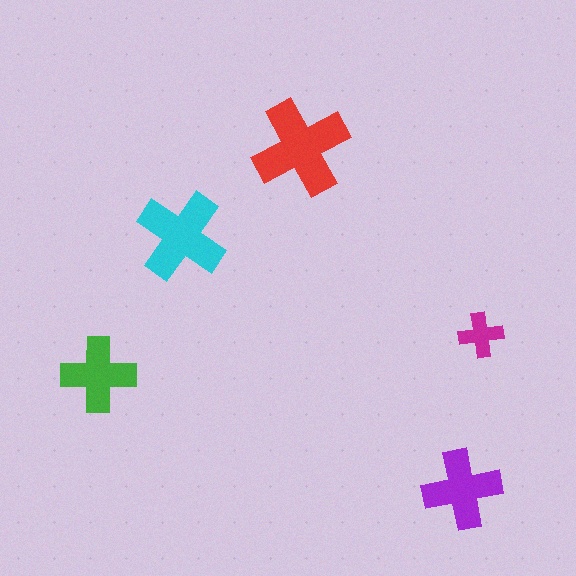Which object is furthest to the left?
The green cross is leftmost.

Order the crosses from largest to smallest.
the red one, the cyan one, the purple one, the green one, the magenta one.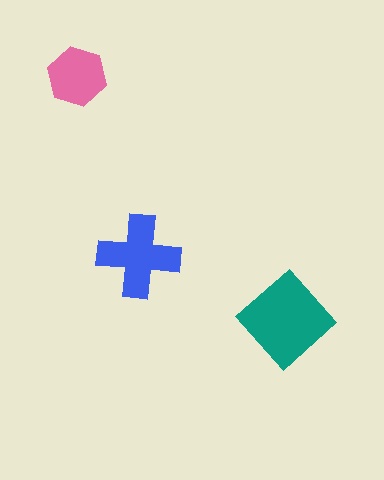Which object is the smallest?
The pink hexagon.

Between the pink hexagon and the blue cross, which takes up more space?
The blue cross.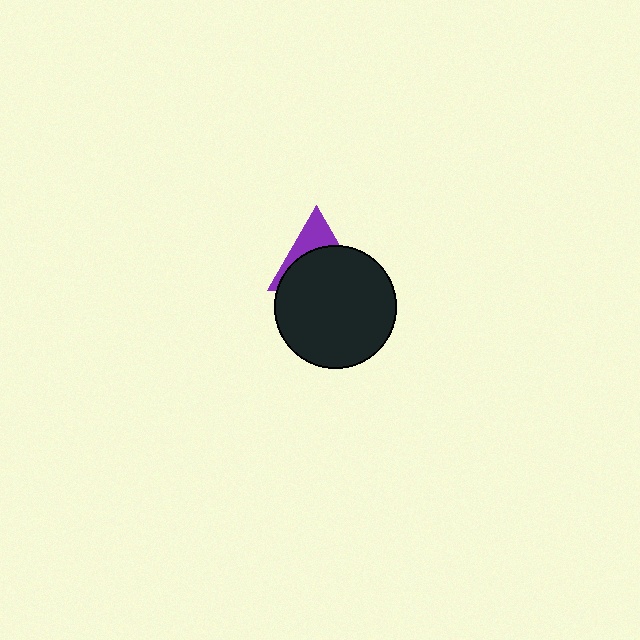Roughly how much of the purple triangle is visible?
A small part of it is visible (roughly 34%).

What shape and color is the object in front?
The object in front is a black circle.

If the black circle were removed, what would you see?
You would see the complete purple triangle.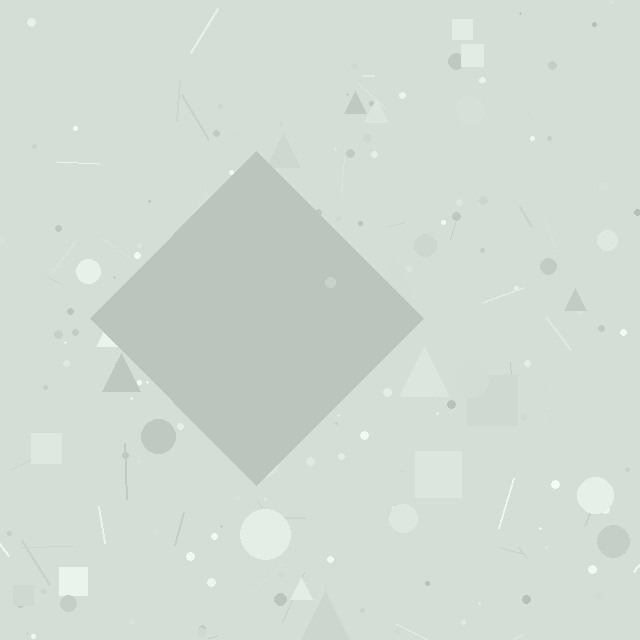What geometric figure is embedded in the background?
A diamond is embedded in the background.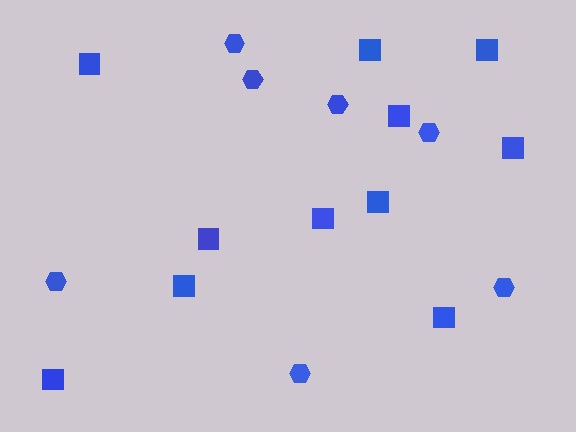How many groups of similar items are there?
There are 2 groups: one group of squares (11) and one group of hexagons (7).